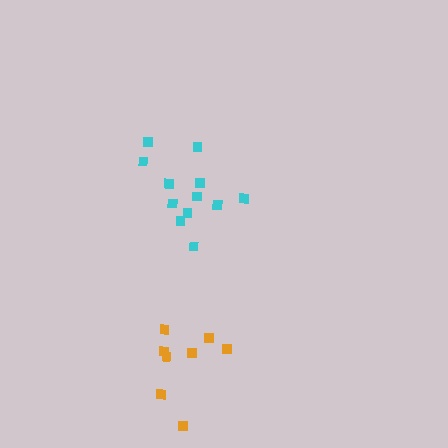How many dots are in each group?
Group 1: 12 dots, Group 2: 8 dots (20 total).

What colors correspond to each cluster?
The clusters are colored: cyan, orange.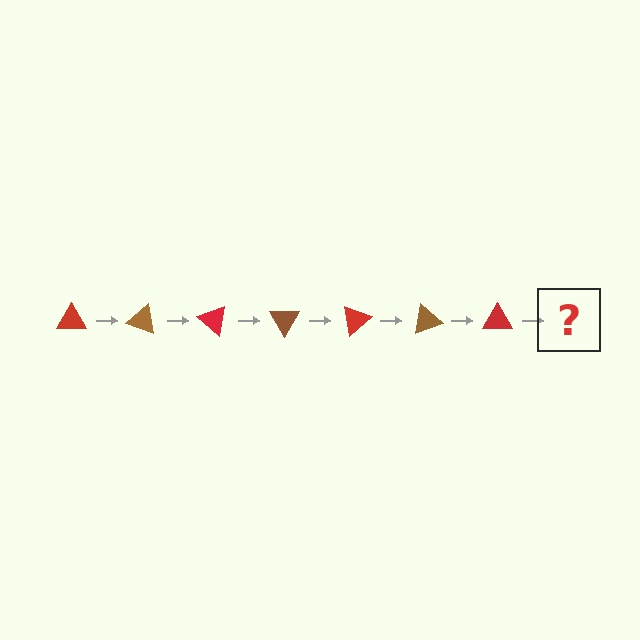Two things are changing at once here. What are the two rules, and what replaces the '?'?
The two rules are that it rotates 20 degrees each step and the color cycles through red and brown. The '?' should be a brown triangle, rotated 140 degrees from the start.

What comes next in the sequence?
The next element should be a brown triangle, rotated 140 degrees from the start.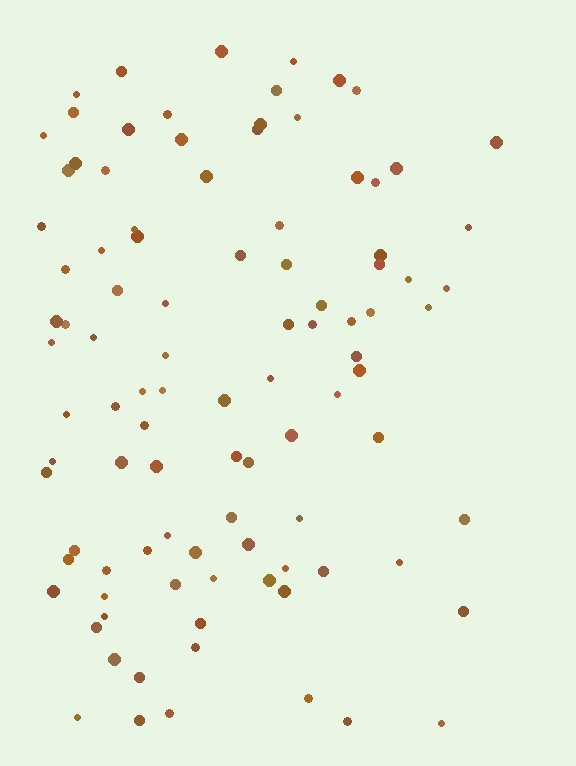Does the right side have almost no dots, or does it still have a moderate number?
Still a moderate number, just noticeably fewer than the left.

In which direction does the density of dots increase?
From right to left, with the left side densest.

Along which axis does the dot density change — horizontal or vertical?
Horizontal.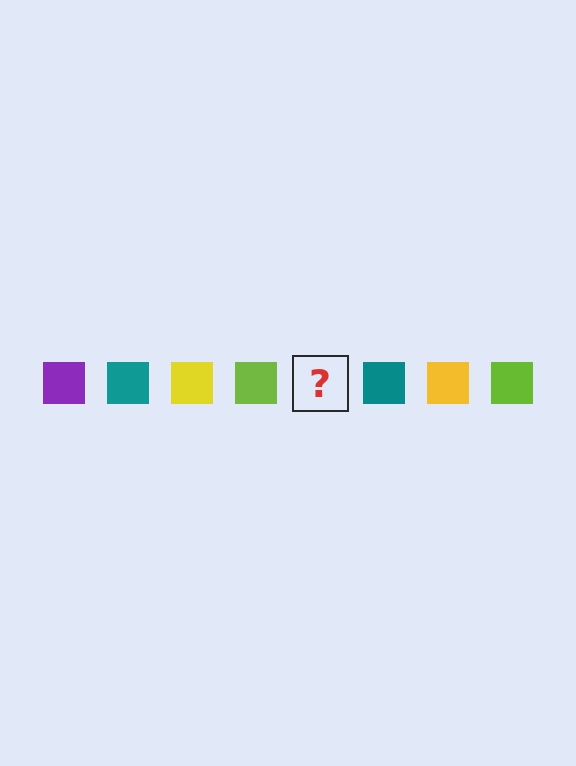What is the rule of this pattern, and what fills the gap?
The rule is that the pattern cycles through purple, teal, yellow, lime squares. The gap should be filled with a purple square.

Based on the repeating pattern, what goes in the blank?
The blank should be a purple square.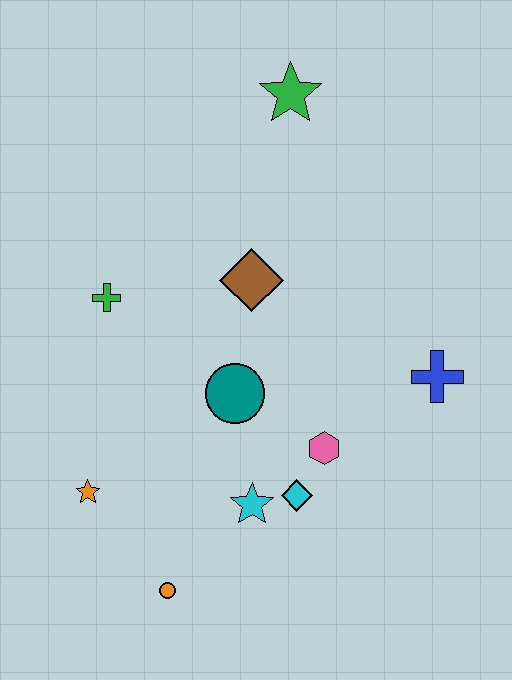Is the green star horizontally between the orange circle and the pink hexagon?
Yes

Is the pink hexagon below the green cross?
Yes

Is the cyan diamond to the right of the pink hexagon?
No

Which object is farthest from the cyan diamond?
The green star is farthest from the cyan diamond.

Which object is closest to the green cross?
The brown diamond is closest to the green cross.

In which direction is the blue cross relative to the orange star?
The blue cross is to the right of the orange star.